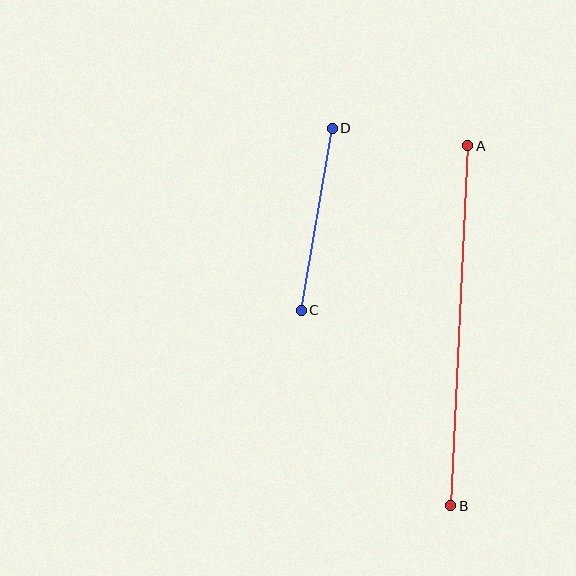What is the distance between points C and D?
The distance is approximately 185 pixels.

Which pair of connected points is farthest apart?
Points A and B are farthest apart.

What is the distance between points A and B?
The distance is approximately 360 pixels.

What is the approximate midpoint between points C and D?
The midpoint is at approximately (317, 219) pixels.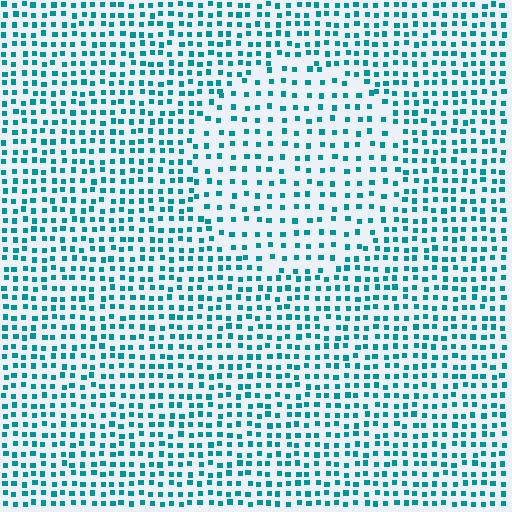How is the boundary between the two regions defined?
The boundary is defined by a change in element density (approximately 1.7x ratio). All elements are the same color, size, and shape.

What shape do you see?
I see a circle.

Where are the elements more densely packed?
The elements are more densely packed outside the circle boundary.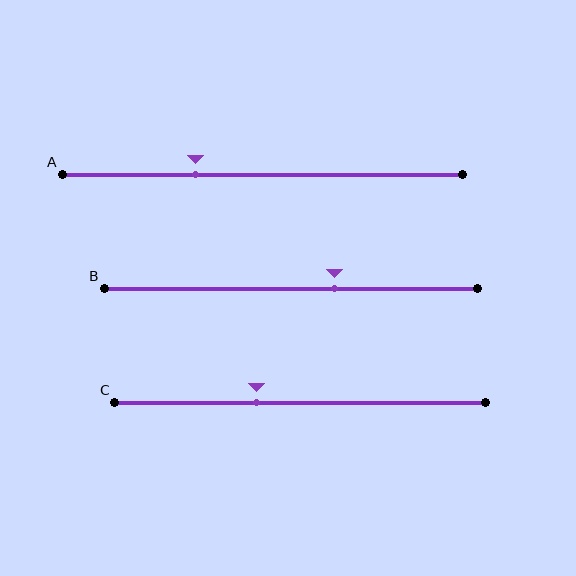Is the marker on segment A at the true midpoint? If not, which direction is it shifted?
No, the marker on segment A is shifted to the left by about 17% of the segment length.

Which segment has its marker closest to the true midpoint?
Segment B has its marker closest to the true midpoint.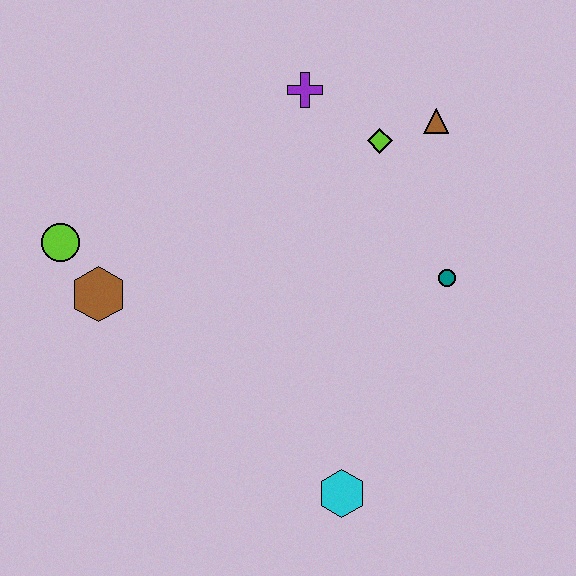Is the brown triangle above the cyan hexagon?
Yes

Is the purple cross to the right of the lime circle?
Yes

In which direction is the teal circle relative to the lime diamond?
The teal circle is below the lime diamond.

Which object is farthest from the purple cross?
The cyan hexagon is farthest from the purple cross.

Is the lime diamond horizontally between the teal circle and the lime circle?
Yes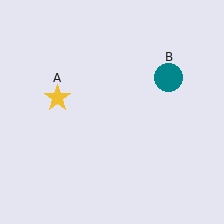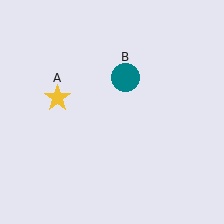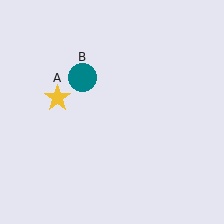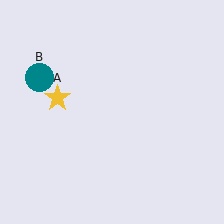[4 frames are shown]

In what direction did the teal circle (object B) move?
The teal circle (object B) moved left.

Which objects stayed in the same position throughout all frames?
Yellow star (object A) remained stationary.